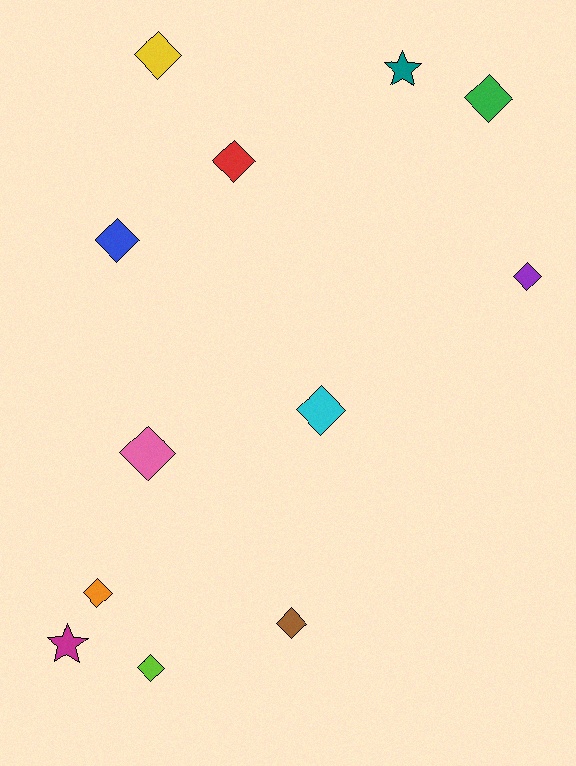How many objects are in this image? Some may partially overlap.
There are 12 objects.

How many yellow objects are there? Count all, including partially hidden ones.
There is 1 yellow object.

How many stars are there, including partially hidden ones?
There are 2 stars.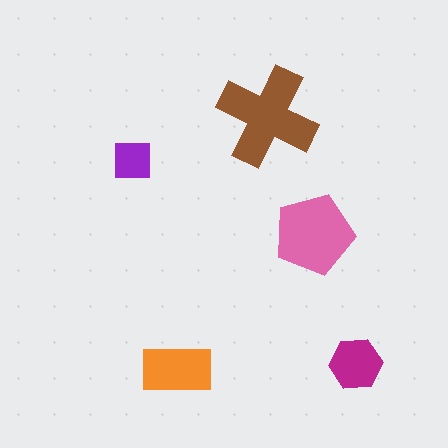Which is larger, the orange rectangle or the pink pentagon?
The pink pentagon.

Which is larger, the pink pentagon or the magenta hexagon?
The pink pentagon.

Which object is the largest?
The brown cross.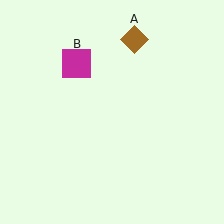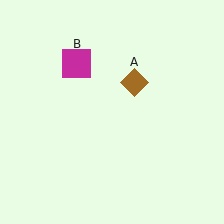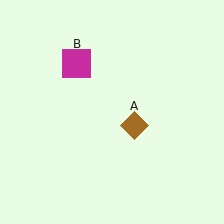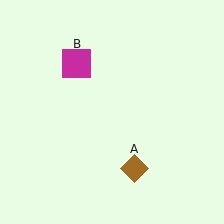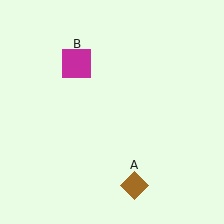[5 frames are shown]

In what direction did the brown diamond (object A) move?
The brown diamond (object A) moved down.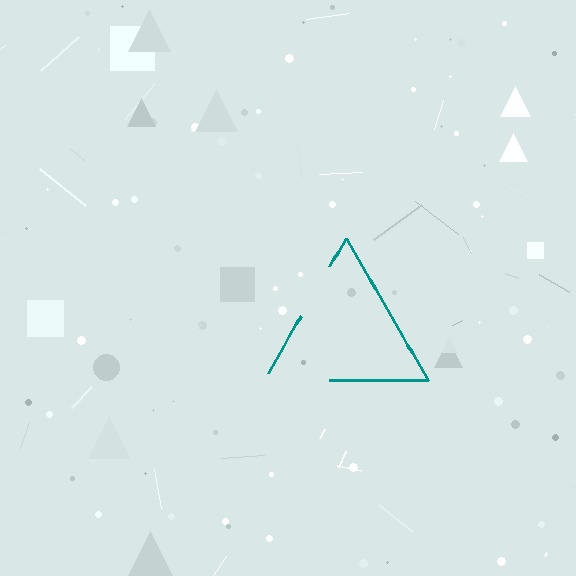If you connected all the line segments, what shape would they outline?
They would outline a triangle.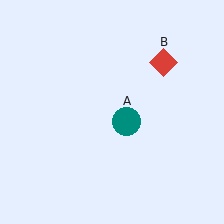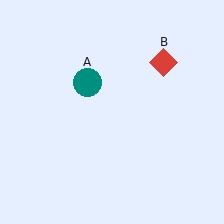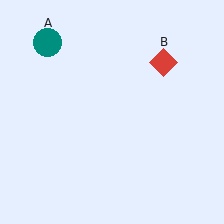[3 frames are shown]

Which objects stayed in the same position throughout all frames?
Red diamond (object B) remained stationary.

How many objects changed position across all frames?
1 object changed position: teal circle (object A).